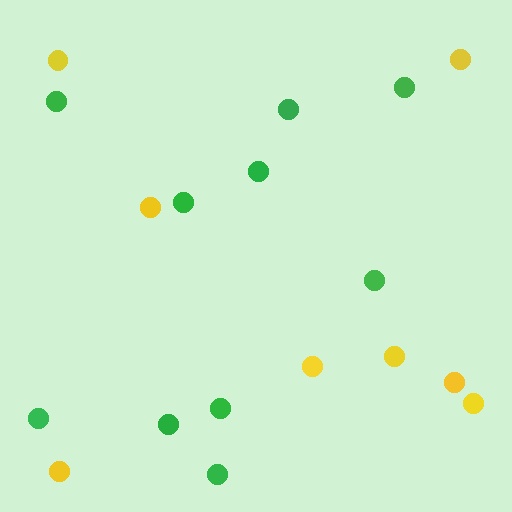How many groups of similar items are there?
There are 2 groups: one group of green circles (10) and one group of yellow circles (8).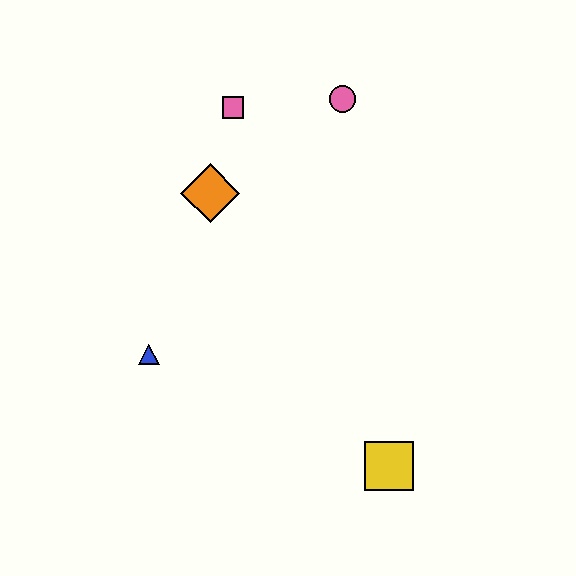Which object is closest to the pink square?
The orange diamond is closest to the pink square.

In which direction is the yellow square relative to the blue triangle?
The yellow square is to the right of the blue triangle.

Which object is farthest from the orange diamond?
The yellow square is farthest from the orange diamond.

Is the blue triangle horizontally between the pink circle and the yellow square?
No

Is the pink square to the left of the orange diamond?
No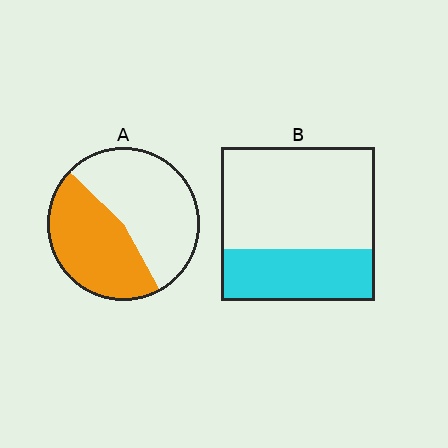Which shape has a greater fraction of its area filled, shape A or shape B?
Shape A.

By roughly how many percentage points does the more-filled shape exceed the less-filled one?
By roughly 10 percentage points (A over B).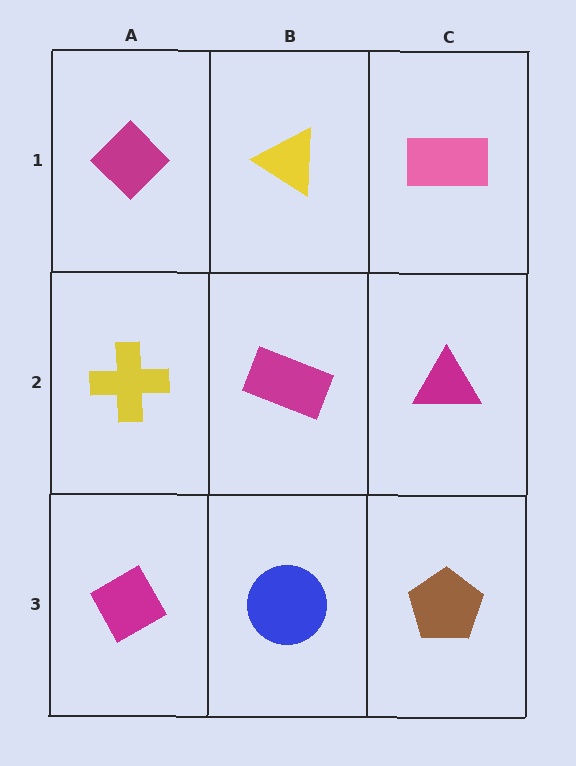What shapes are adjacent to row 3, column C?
A magenta triangle (row 2, column C), a blue circle (row 3, column B).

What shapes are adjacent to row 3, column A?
A yellow cross (row 2, column A), a blue circle (row 3, column B).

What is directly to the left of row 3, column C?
A blue circle.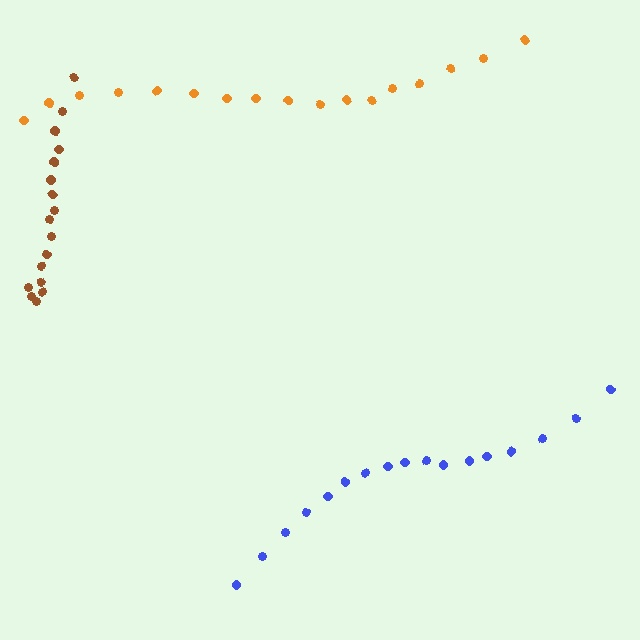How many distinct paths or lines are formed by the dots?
There are 3 distinct paths.